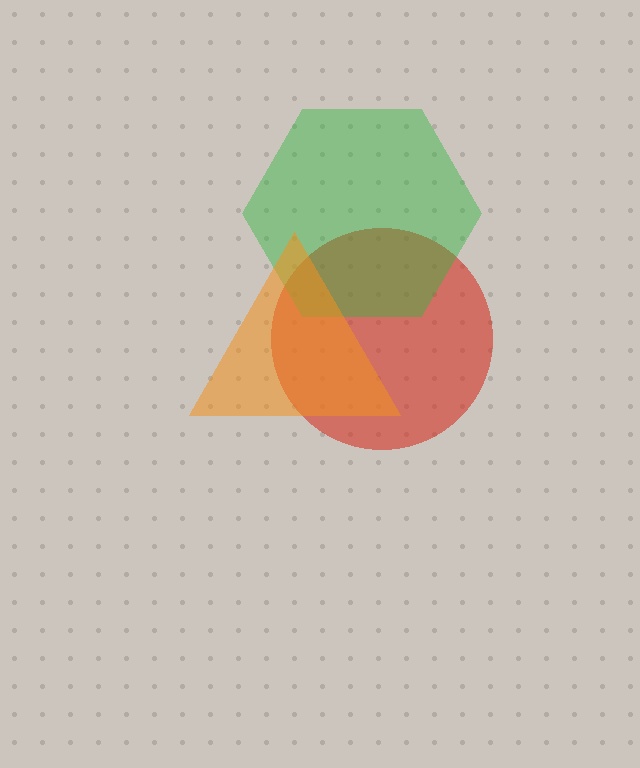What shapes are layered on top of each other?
The layered shapes are: a red circle, a green hexagon, an orange triangle.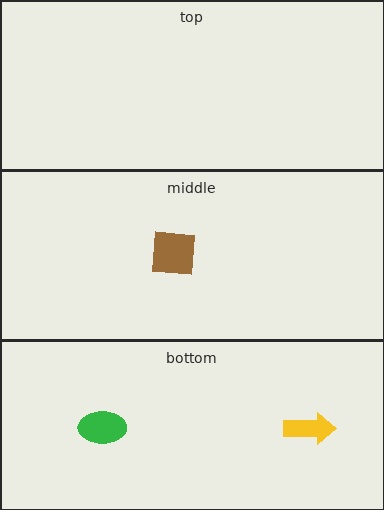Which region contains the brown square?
The middle region.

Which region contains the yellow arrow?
The bottom region.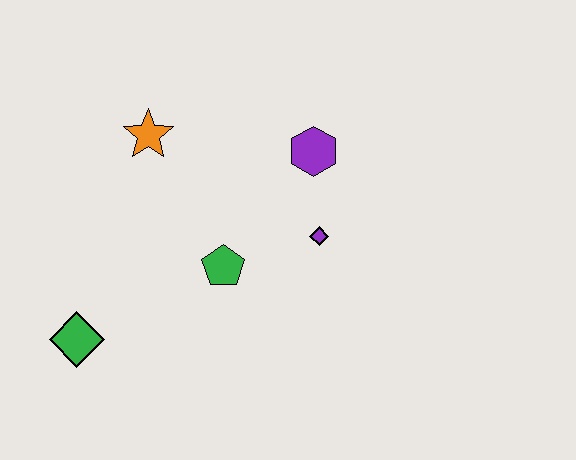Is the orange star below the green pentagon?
No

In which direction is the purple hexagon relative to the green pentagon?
The purple hexagon is above the green pentagon.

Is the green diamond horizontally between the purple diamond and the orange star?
No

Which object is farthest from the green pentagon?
The green diamond is farthest from the green pentagon.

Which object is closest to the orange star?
The green pentagon is closest to the orange star.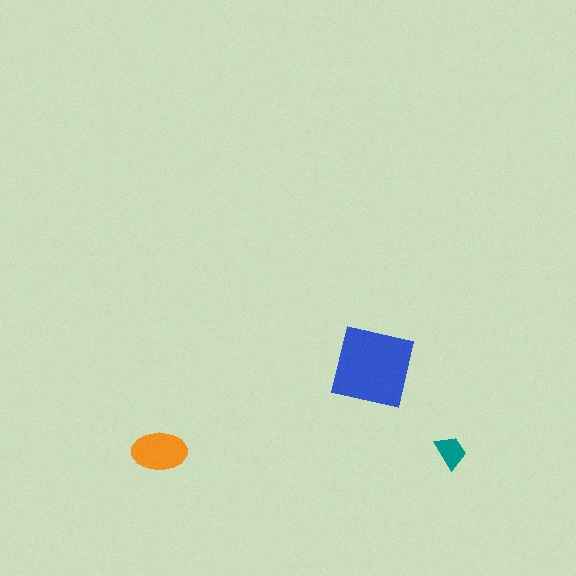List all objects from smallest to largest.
The teal trapezoid, the orange ellipse, the blue square.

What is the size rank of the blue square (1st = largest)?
1st.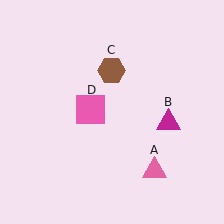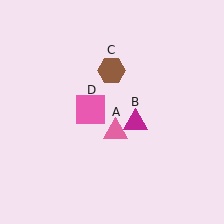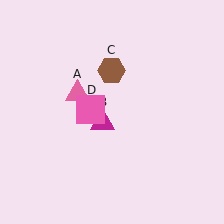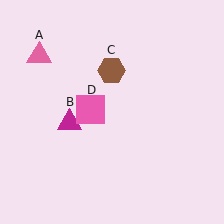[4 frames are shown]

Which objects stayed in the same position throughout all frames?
Brown hexagon (object C) and pink square (object D) remained stationary.